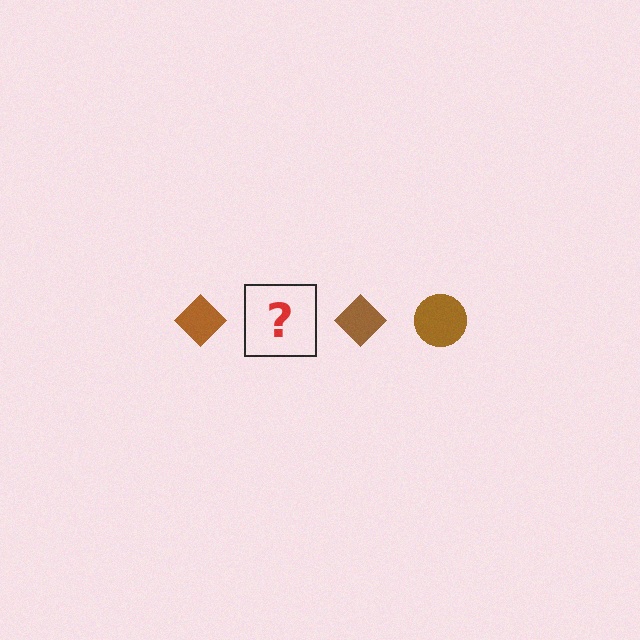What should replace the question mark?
The question mark should be replaced with a brown circle.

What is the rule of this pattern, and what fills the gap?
The rule is that the pattern cycles through diamond, circle shapes in brown. The gap should be filled with a brown circle.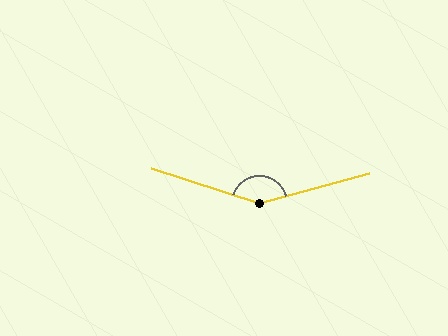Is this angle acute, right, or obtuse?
It is obtuse.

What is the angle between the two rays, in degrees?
Approximately 147 degrees.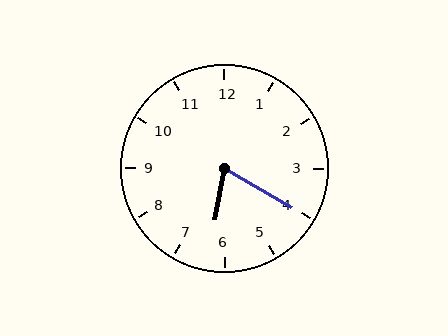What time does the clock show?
6:20.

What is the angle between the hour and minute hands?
Approximately 70 degrees.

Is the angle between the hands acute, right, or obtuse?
It is acute.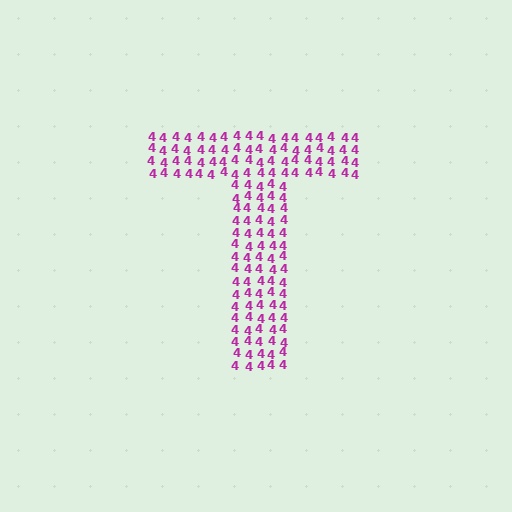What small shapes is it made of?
It is made of small digit 4's.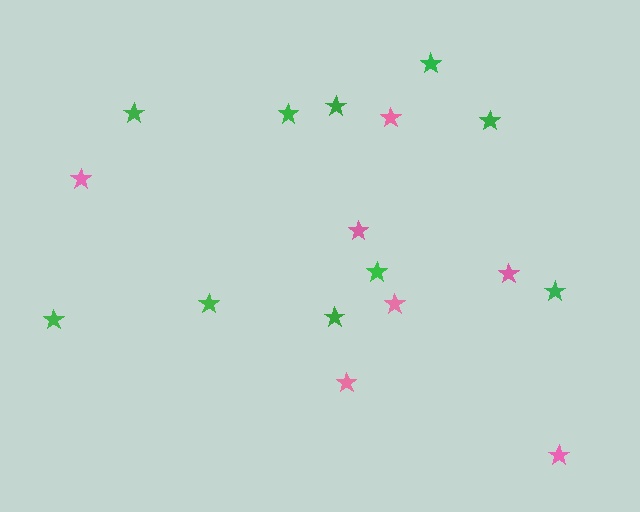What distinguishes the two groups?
There are 2 groups: one group of pink stars (7) and one group of green stars (10).